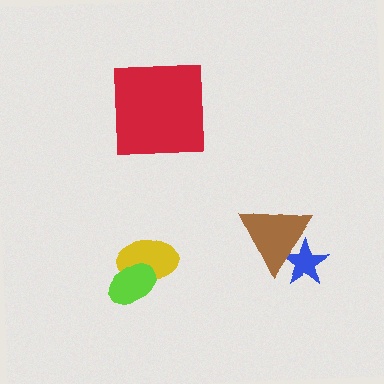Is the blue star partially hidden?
Yes, it is partially covered by another shape.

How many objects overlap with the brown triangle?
1 object overlaps with the brown triangle.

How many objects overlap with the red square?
0 objects overlap with the red square.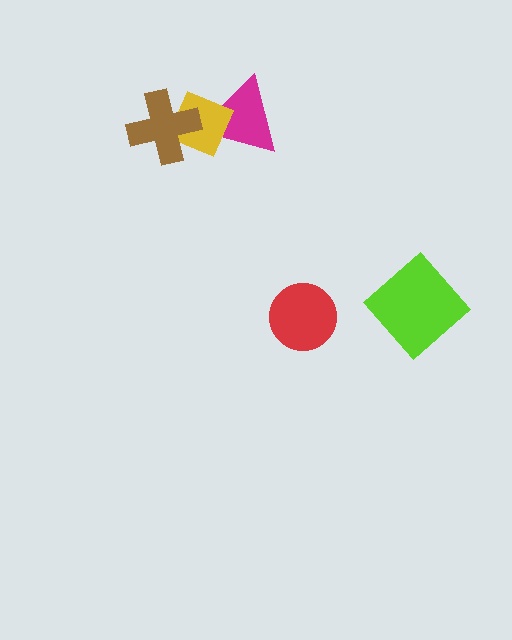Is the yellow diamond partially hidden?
Yes, it is partially covered by another shape.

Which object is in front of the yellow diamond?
The brown cross is in front of the yellow diamond.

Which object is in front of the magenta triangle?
The yellow diamond is in front of the magenta triangle.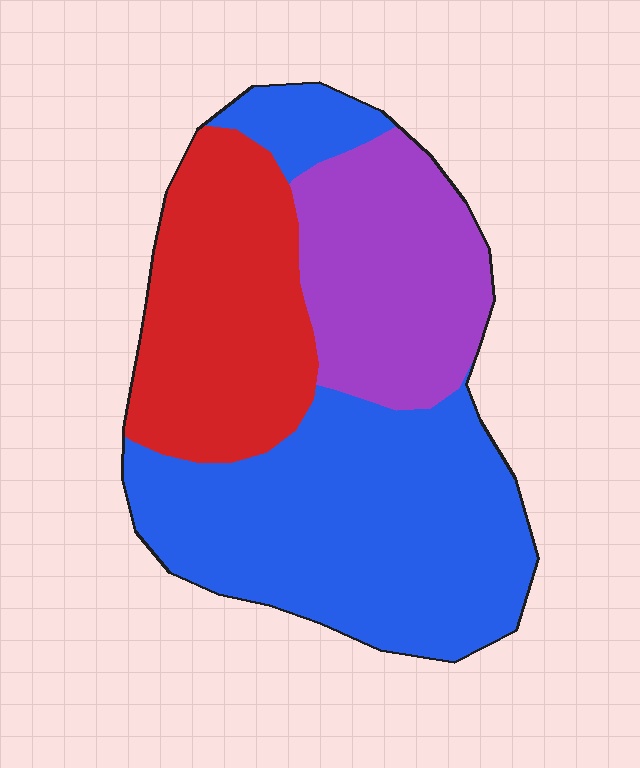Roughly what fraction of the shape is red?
Red covers 27% of the shape.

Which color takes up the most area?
Blue, at roughly 50%.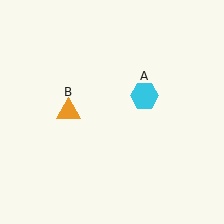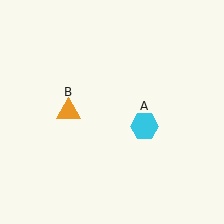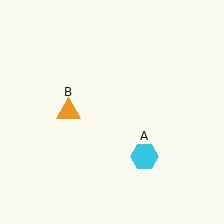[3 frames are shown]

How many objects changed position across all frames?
1 object changed position: cyan hexagon (object A).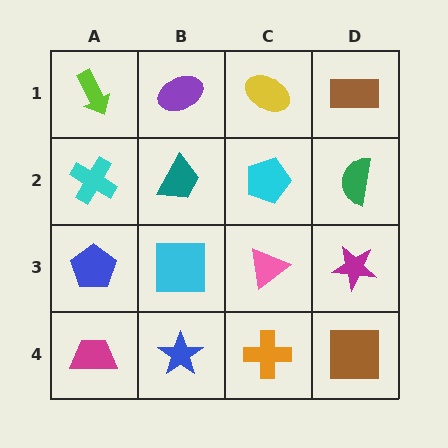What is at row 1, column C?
A yellow ellipse.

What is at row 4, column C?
An orange cross.